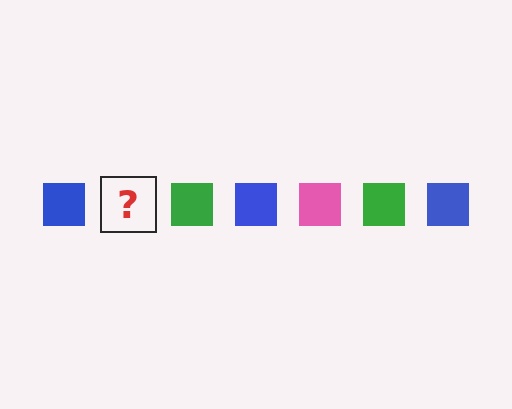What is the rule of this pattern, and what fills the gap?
The rule is that the pattern cycles through blue, pink, green squares. The gap should be filled with a pink square.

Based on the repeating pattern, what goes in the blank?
The blank should be a pink square.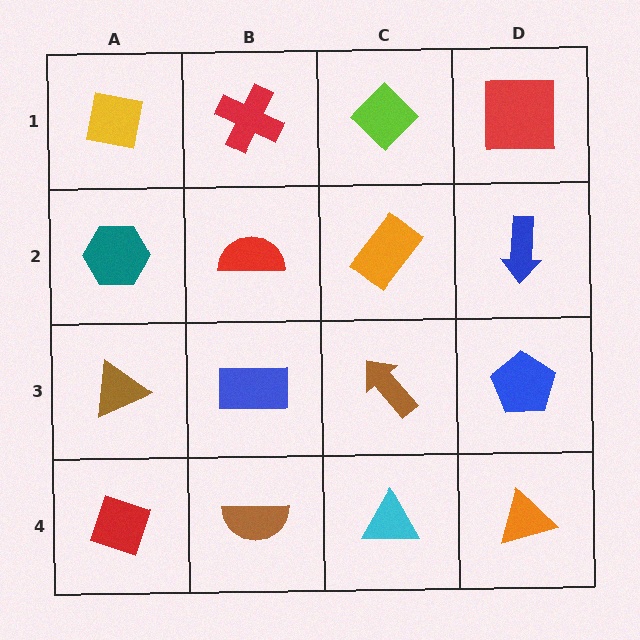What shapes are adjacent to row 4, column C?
A brown arrow (row 3, column C), a brown semicircle (row 4, column B), an orange triangle (row 4, column D).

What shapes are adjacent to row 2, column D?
A red square (row 1, column D), a blue pentagon (row 3, column D), an orange rectangle (row 2, column C).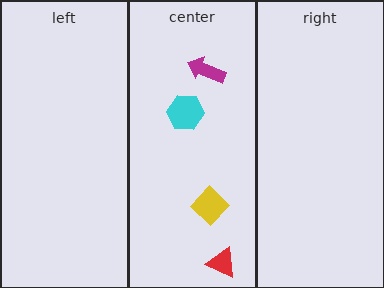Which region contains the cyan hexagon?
The center region.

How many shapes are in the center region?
4.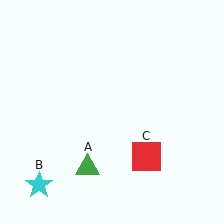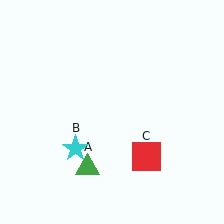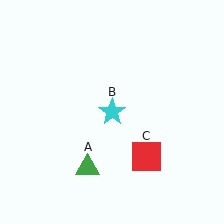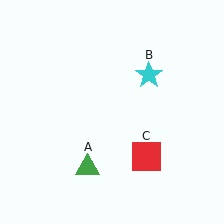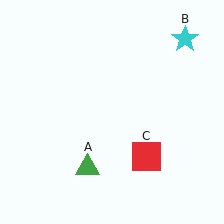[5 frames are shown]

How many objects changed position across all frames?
1 object changed position: cyan star (object B).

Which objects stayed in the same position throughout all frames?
Green triangle (object A) and red square (object C) remained stationary.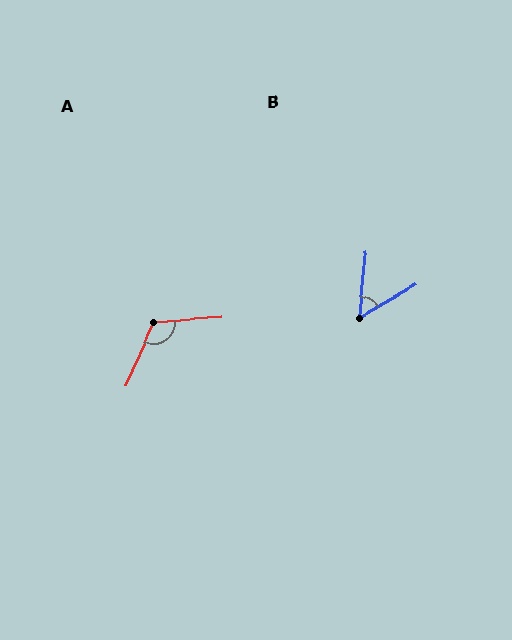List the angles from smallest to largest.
B (54°), A (118°).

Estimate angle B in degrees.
Approximately 54 degrees.